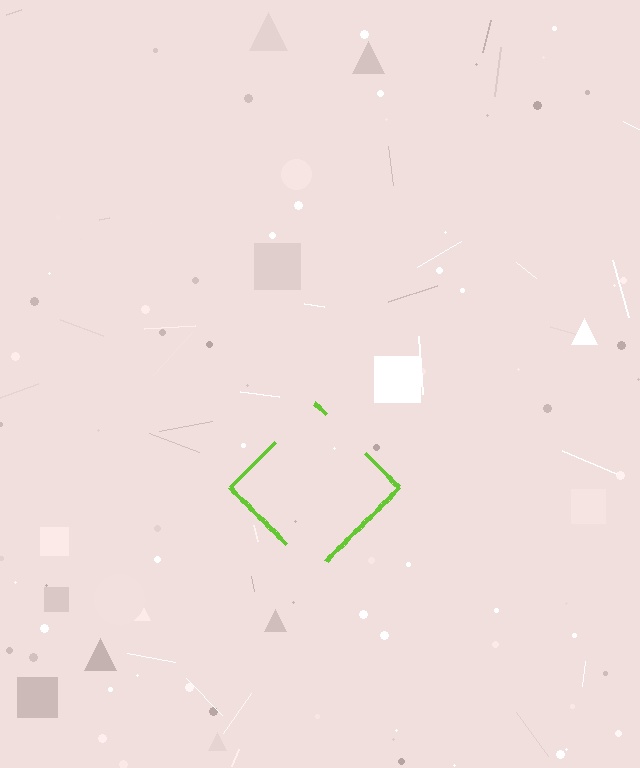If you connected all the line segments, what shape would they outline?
They would outline a diamond.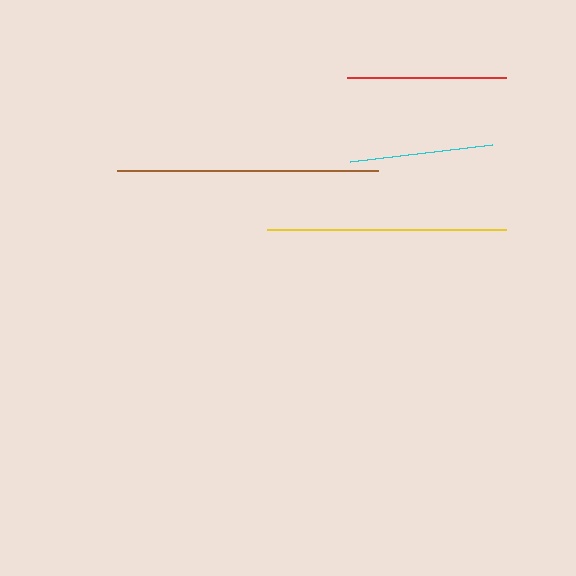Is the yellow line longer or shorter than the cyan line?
The yellow line is longer than the cyan line.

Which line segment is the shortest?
The cyan line is the shortest at approximately 143 pixels.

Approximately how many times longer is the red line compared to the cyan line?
The red line is approximately 1.1 times the length of the cyan line.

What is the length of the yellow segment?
The yellow segment is approximately 239 pixels long.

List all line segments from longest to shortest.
From longest to shortest: brown, yellow, red, cyan.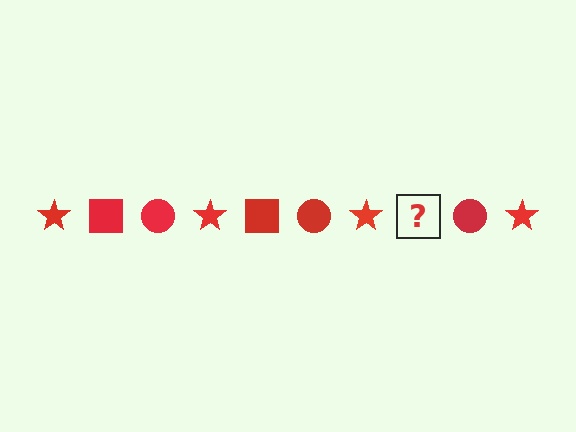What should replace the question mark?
The question mark should be replaced with a red square.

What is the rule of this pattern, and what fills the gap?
The rule is that the pattern cycles through star, square, circle shapes in red. The gap should be filled with a red square.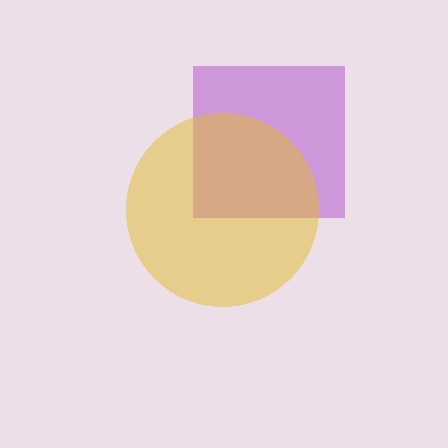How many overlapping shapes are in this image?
There are 2 overlapping shapes in the image.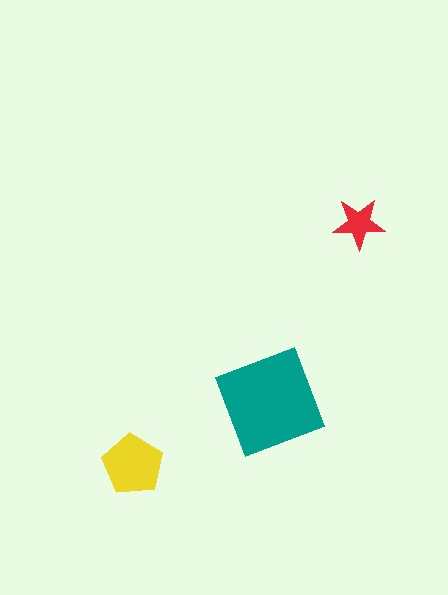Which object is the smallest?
The red star.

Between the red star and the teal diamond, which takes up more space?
The teal diamond.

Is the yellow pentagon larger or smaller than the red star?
Larger.